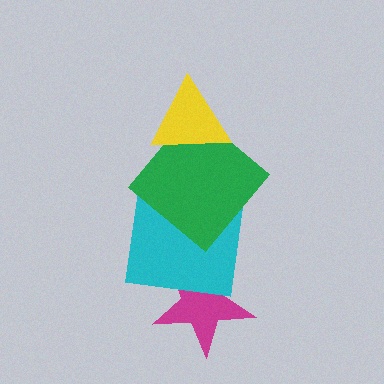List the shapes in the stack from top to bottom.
From top to bottom: the yellow triangle, the green diamond, the cyan square, the magenta star.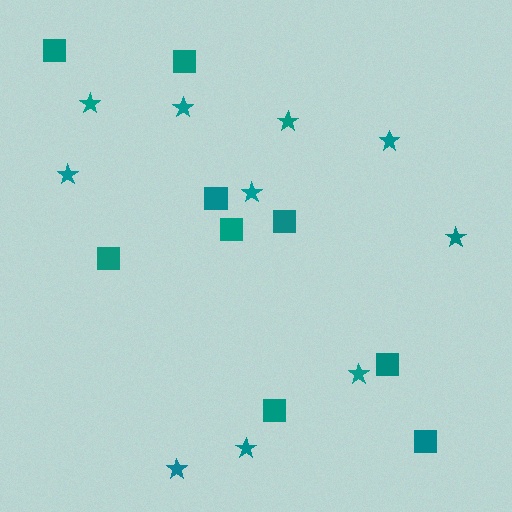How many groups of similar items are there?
There are 2 groups: one group of squares (9) and one group of stars (10).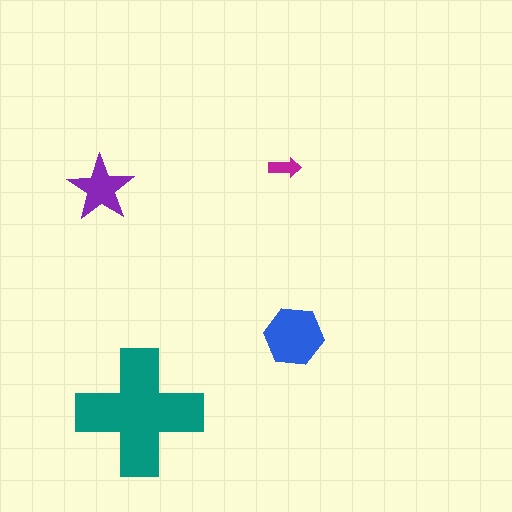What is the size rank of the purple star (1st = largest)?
3rd.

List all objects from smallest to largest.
The magenta arrow, the purple star, the blue hexagon, the teal cross.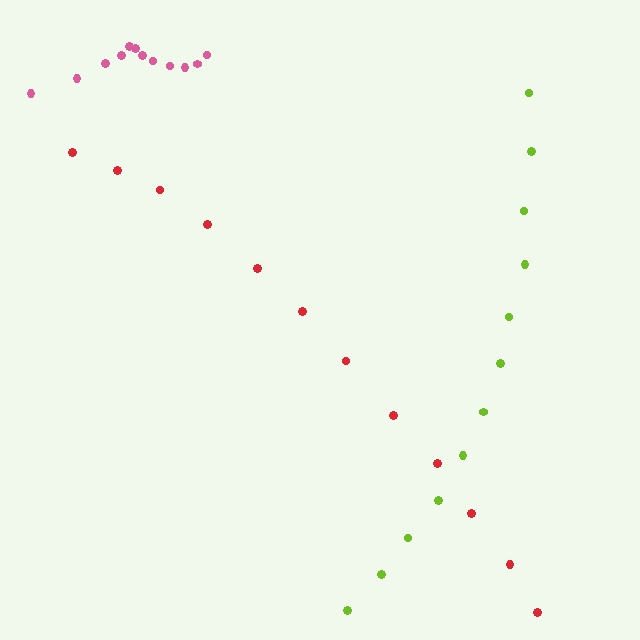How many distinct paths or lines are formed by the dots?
There are 3 distinct paths.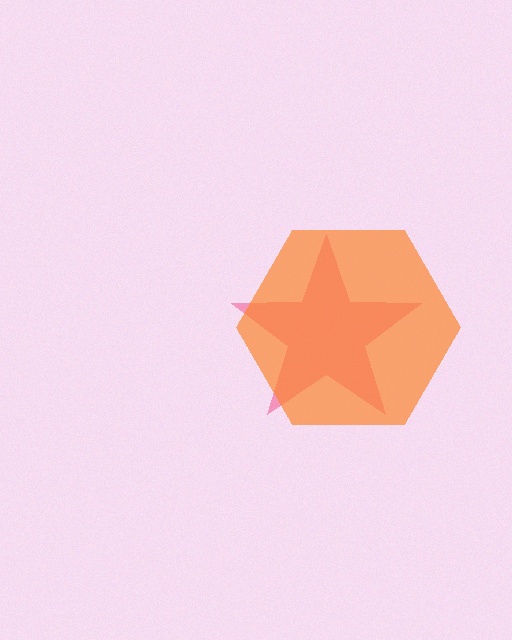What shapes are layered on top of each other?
The layered shapes are: a pink star, an orange hexagon.